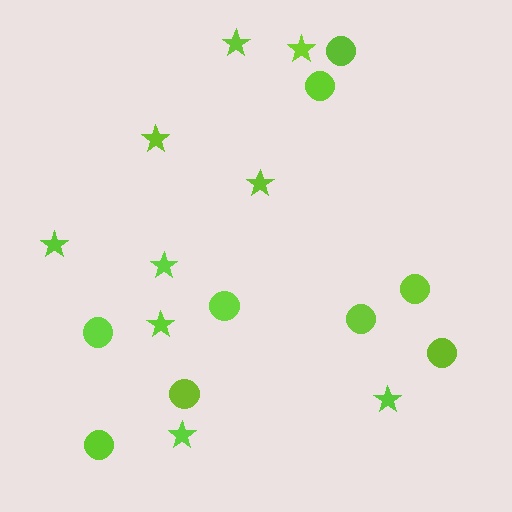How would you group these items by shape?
There are 2 groups: one group of circles (9) and one group of stars (9).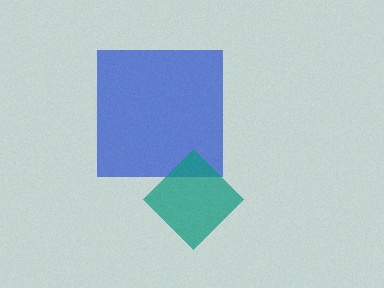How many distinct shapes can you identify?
There are 2 distinct shapes: a blue square, a teal diamond.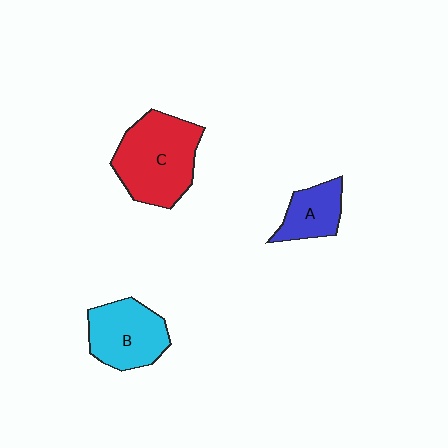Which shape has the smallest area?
Shape A (blue).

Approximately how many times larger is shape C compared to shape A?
Approximately 2.1 times.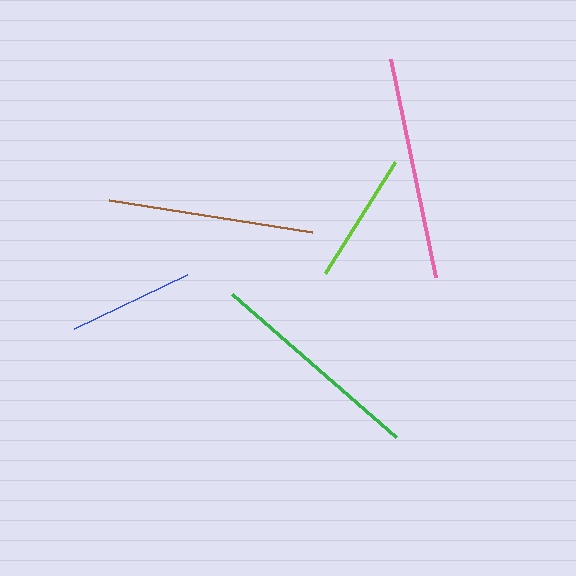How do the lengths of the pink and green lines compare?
The pink and green lines are approximately the same length.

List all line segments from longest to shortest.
From longest to shortest: pink, green, brown, lime, blue.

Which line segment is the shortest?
The blue line is the shortest at approximately 125 pixels.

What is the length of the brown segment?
The brown segment is approximately 206 pixels long.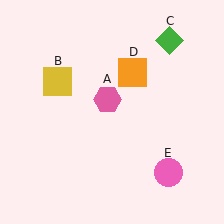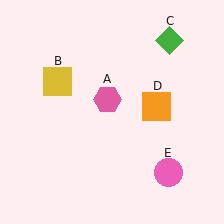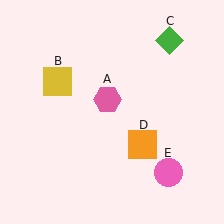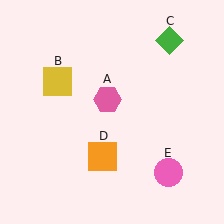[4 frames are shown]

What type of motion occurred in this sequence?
The orange square (object D) rotated clockwise around the center of the scene.